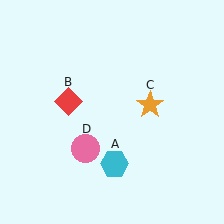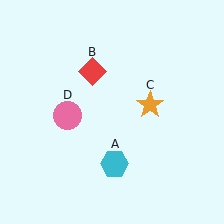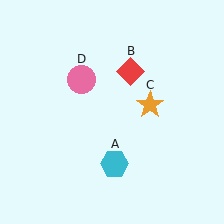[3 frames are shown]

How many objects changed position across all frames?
2 objects changed position: red diamond (object B), pink circle (object D).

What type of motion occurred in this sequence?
The red diamond (object B), pink circle (object D) rotated clockwise around the center of the scene.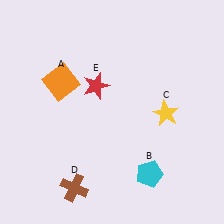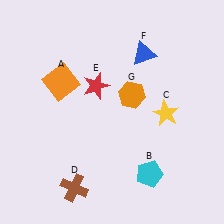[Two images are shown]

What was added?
A blue triangle (F), an orange hexagon (G) were added in Image 2.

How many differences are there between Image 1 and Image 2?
There are 2 differences between the two images.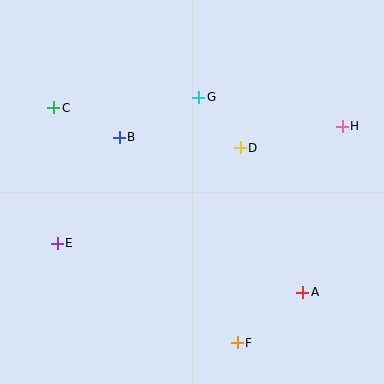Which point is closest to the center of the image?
Point D at (240, 148) is closest to the center.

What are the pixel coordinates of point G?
Point G is at (199, 97).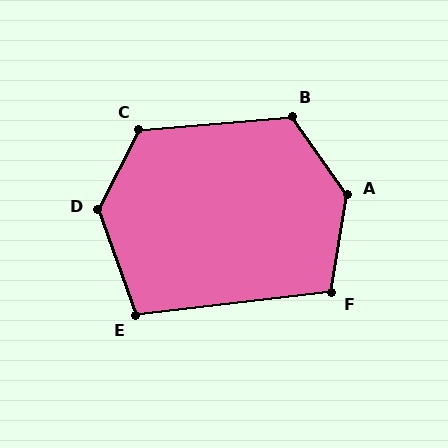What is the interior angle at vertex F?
Approximately 106 degrees (obtuse).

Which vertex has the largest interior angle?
A, at approximately 135 degrees.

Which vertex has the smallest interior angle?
E, at approximately 103 degrees.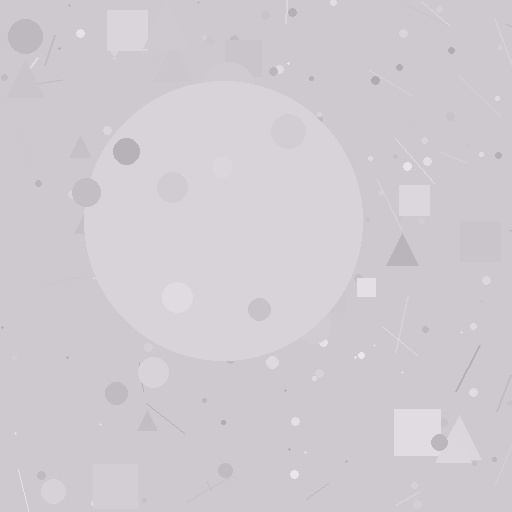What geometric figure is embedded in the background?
A circle is embedded in the background.